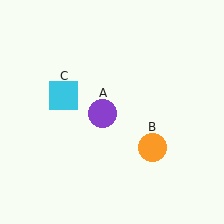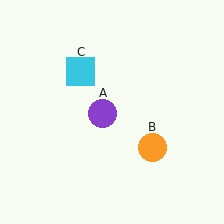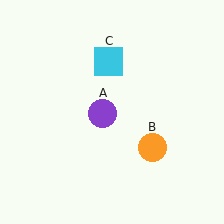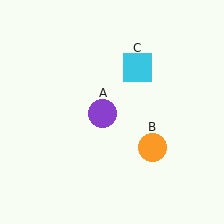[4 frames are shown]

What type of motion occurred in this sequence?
The cyan square (object C) rotated clockwise around the center of the scene.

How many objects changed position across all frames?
1 object changed position: cyan square (object C).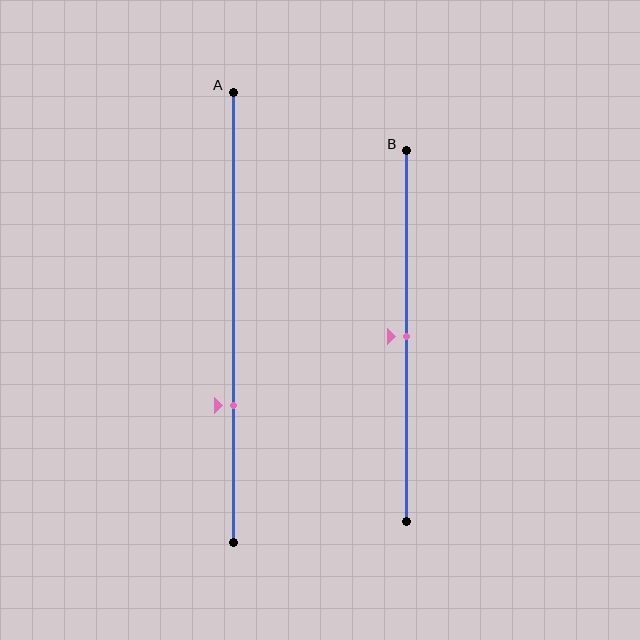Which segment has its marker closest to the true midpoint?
Segment B has its marker closest to the true midpoint.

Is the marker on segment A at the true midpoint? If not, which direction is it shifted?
No, the marker on segment A is shifted downward by about 20% of the segment length.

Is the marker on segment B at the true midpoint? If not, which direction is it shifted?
Yes, the marker on segment B is at the true midpoint.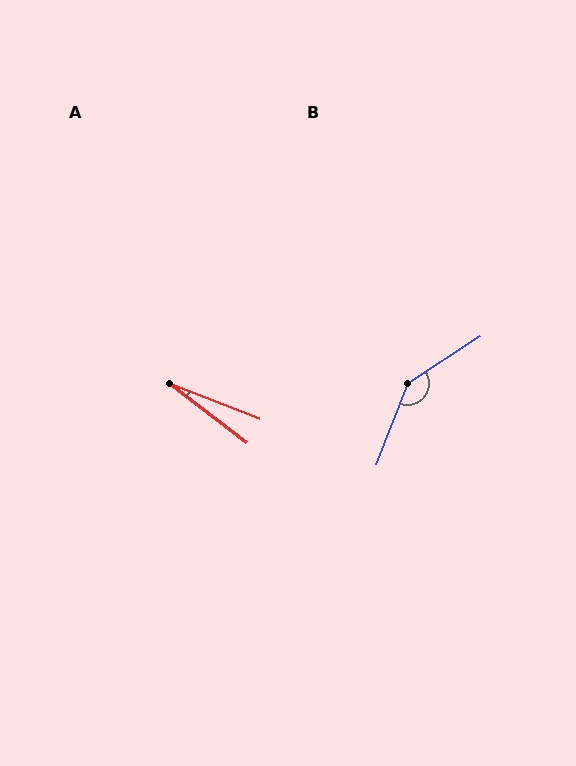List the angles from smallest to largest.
A (16°), B (144°).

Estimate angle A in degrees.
Approximately 16 degrees.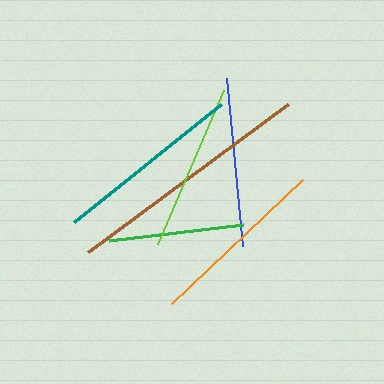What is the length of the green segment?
The green segment is approximately 134 pixels long.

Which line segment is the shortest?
The green line is the shortest at approximately 134 pixels.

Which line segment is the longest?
The brown line is the longest at approximately 249 pixels.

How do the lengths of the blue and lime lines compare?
The blue and lime lines are approximately the same length.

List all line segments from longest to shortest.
From longest to shortest: brown, teal, orange, blue, lime, green.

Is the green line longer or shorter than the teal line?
The teal line is longer than the green line.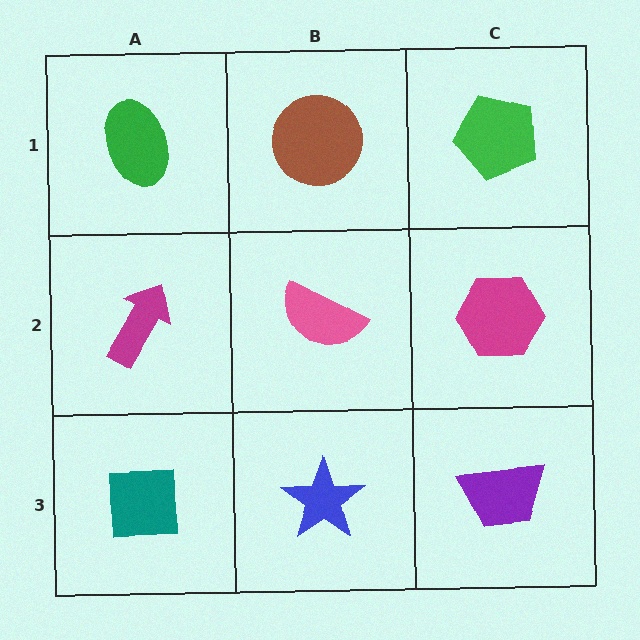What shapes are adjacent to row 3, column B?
A pink semicircle (row 2, column B), a teal square (row 3, column A), a purple trapezoid (row 3, column C).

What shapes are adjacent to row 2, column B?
A brown circle (row 1, column B), a blue star (row 3, column B), a magenta arrow (row 2, column A), a magenta hexagon (row 2, column C).